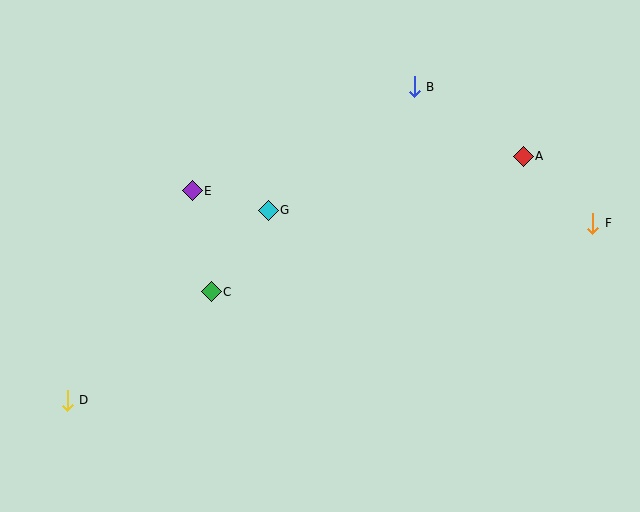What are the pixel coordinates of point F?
Point F is at (593, 223).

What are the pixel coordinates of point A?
Point A is at (523, 156).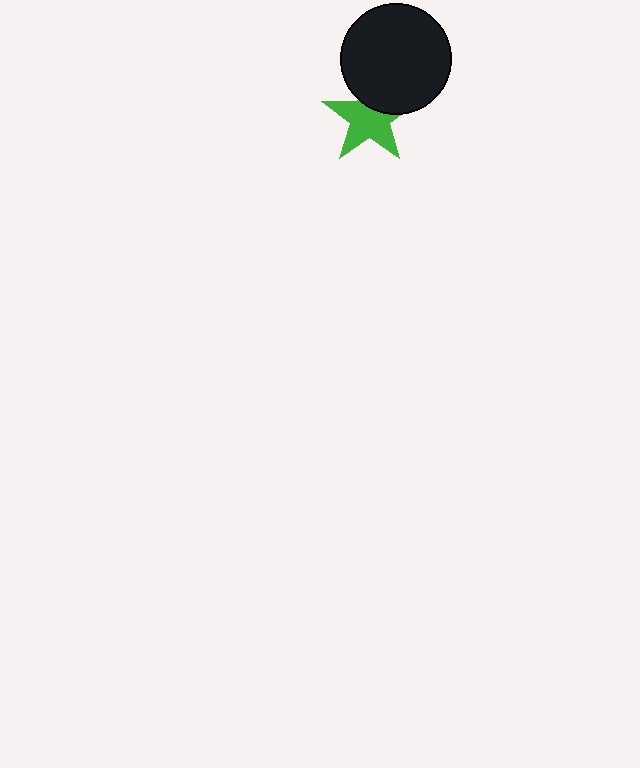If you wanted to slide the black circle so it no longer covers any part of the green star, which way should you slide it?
Slide it up — that is the most direct way to separate the two shapes.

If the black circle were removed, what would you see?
You would see the complete green star.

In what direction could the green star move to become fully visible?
The green star could move down. That would shift it out from behind the black circle entirely.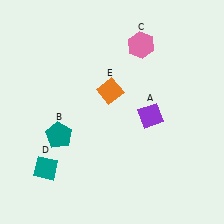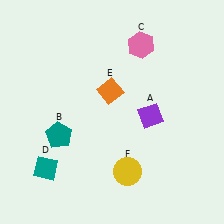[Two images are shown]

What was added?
A yellow circle (F) was added in Image 2.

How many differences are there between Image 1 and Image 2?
There is 1 difference between the two images.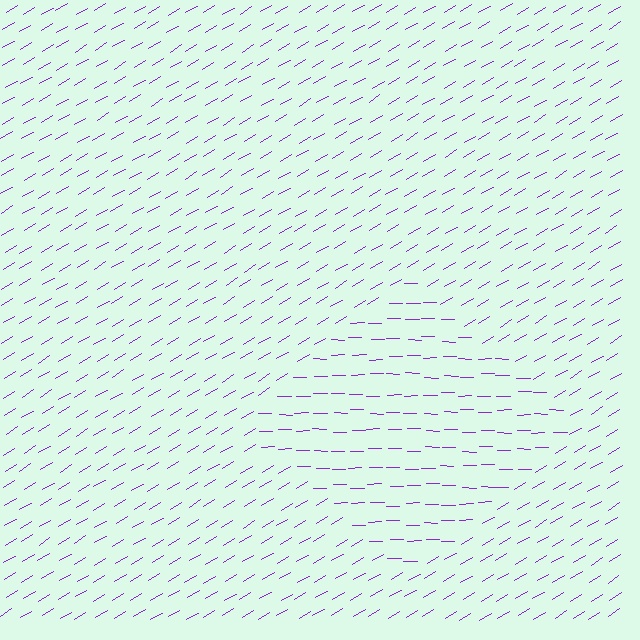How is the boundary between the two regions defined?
The boundary is defined purely by a change in line orientation (approximately 31 degrees difference). All lines are the same color and thickness.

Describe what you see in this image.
The image is filled with small purple line segments. A diamond region in the image has lines oriented differently from the surrounding lines, creating a visible texture boundary.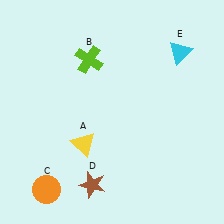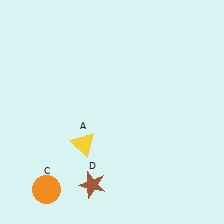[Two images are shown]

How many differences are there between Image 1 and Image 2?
There are 2 differences between the two images.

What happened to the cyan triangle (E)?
The cyan triangle (E) was removed in Image 2. It was in the top-right area of Image 1.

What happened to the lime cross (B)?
The lime cross (B) was removed in Image 2. It was in the top-left area of Image 1.